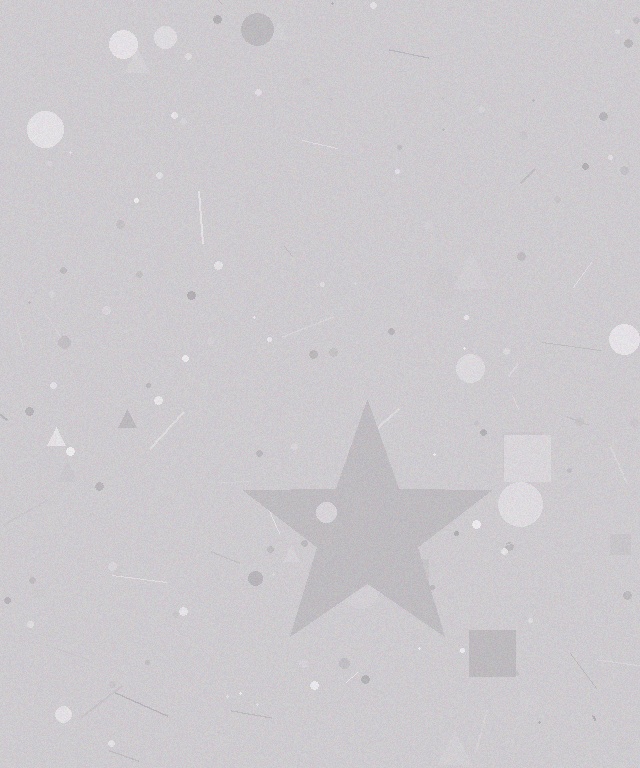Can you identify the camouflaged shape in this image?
The camouflaged shape is a star.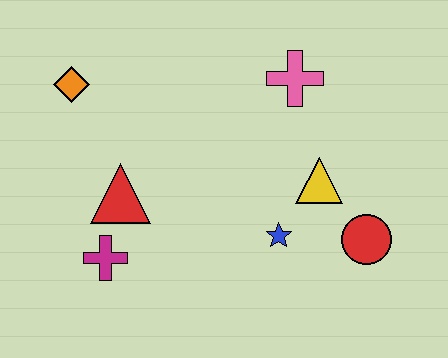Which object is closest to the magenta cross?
The red triangle is closest to the magenta cross.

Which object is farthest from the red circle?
The orange diamond is farthest from the red circle.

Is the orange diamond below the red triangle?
No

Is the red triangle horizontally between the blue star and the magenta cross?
Yes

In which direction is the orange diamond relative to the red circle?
The orange diamond is to the left of the red circle.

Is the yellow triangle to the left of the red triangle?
No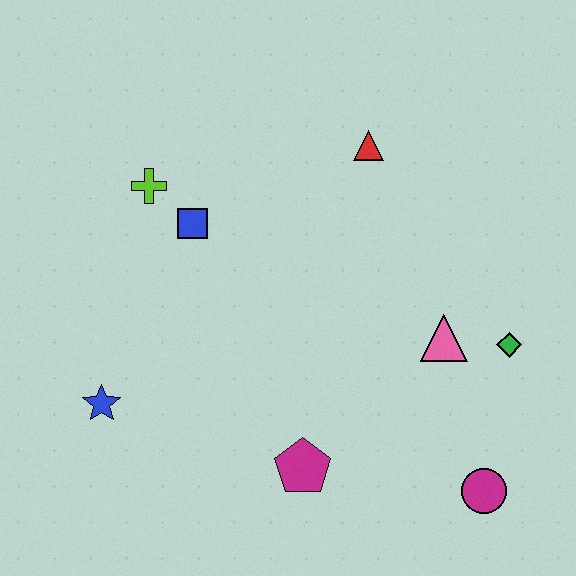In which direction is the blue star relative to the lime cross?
The blue star is below the lime cross.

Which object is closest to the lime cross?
The blue square is closest to the lime cross.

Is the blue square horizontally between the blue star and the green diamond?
Yes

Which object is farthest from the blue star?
The green diamond is farthest from the blue star.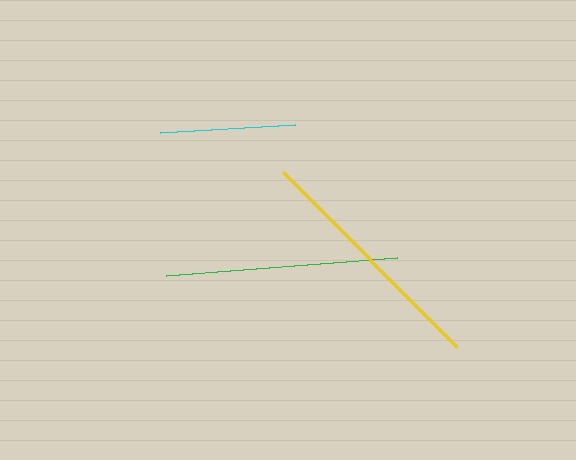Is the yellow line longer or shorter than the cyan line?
The yellow line is longer than the cyan line.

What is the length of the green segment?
The green segment is approximately 231 pixels long.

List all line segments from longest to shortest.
From longest to shortest: yellow, green, cyan.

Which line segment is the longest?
The yellow line is the longest at approximately 247 pixels.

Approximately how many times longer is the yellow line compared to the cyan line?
The yellow line is approximately 1.8 times the length of the cyan line.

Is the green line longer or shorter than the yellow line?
The yellow line is longer than the green line.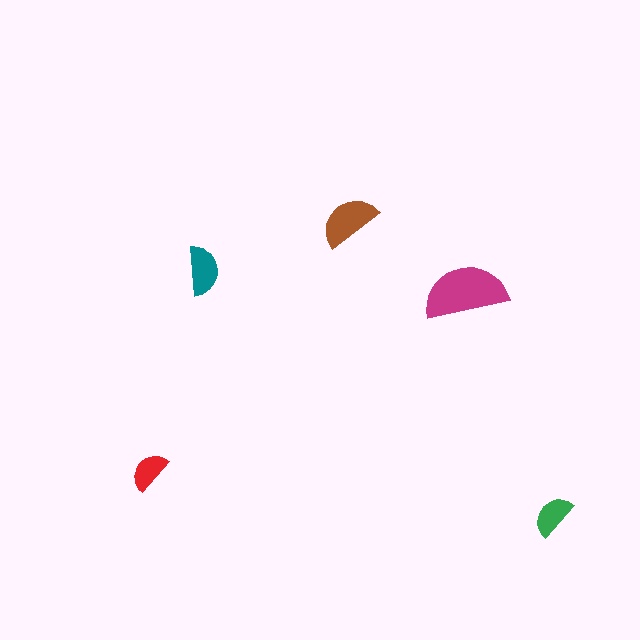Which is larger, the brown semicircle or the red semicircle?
The brown one.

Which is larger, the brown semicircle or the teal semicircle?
The brown one.